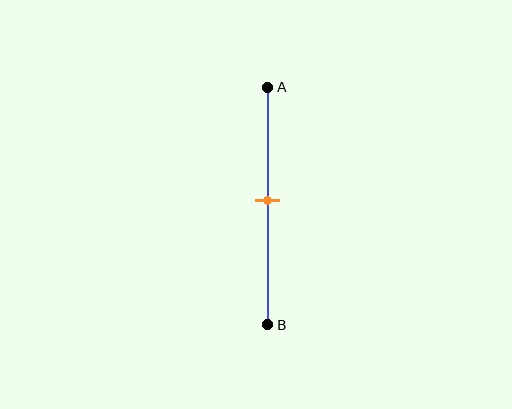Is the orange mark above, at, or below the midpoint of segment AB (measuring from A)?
The orange mark is approximately at the midpoint of segment AB.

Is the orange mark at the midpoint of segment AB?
Yes, the mark is approximately at the midpoint.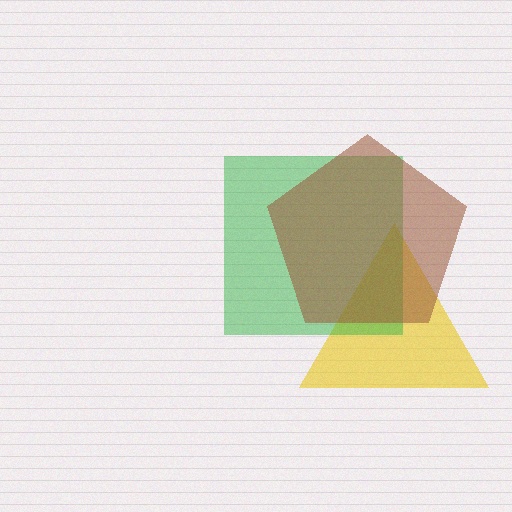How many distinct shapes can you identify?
There are 3 distinct shapes: a yellow triangle, a green square, a brown pentagon.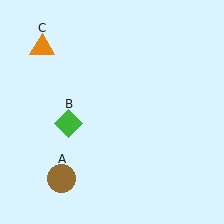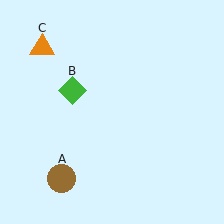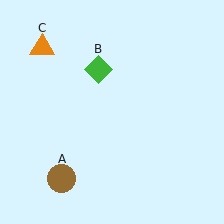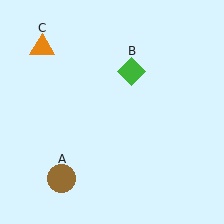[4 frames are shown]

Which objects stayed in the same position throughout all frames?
Brown circle (object A) and orange triangle (object C) remained stationary.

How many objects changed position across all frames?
1 object changed position: green diamond (object B).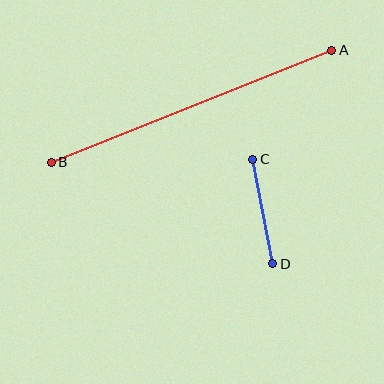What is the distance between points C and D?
The distance is approximately 107 pixels.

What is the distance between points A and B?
The distance is approximately 302 pixels.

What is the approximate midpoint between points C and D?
The midpoint is at approximately (263, 211) pixels.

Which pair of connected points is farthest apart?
Points A and B are farthest apart.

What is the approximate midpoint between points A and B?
The midpoint is at approximately (191, 106) pixels.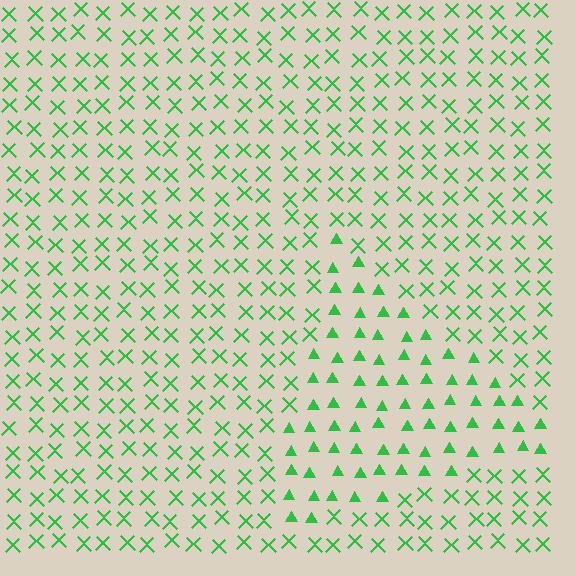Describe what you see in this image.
The image is filled with small green elements arranged in a uniform grid. A triangle-shaped region contains triangles, while the surrounding area contains X marks. The boundary is defined purely by the change in element shape.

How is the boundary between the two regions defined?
The boundary is defined by a change in element shape: triangles inside vs. X marks outside. All elements share the same color and spacing.